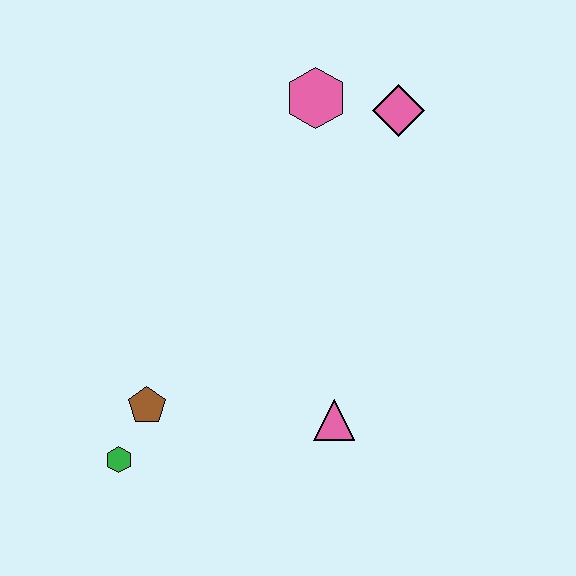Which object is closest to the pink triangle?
The brown pentagon is closest to the pink triangle.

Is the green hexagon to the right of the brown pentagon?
No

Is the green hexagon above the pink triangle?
No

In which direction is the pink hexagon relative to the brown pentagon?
The pink hexagon is above the brown pentagon.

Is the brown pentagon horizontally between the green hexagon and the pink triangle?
Yes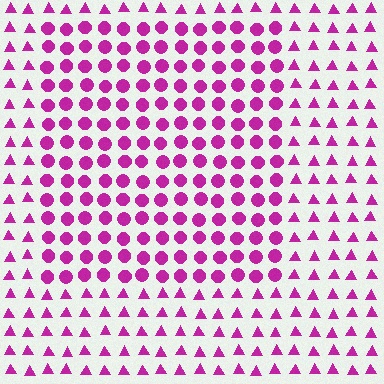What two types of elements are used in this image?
The image uses circles inside the rectangle region and triangles outside it.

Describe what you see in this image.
The image is filled with small magenta elements arranged in a uniform grid. A rectangle-shaped region contains circles, while the surrounding area contains triangles. The boundary is defined purely by the change in element shape.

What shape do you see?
I see a rectangle.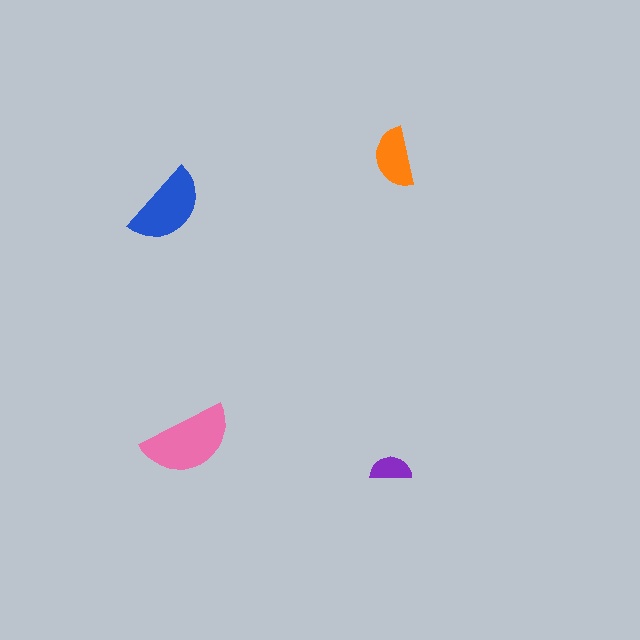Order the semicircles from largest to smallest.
the pink one, the blue one, the orange one, the purple one.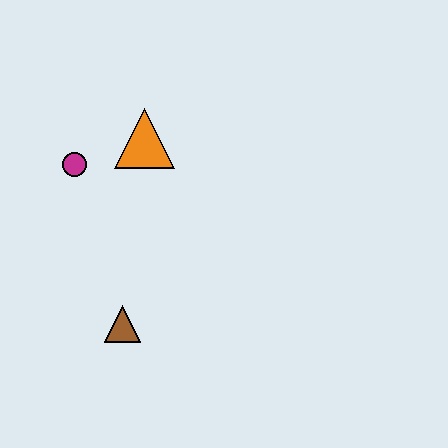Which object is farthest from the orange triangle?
The brown triangle is farthest from the orange triangle.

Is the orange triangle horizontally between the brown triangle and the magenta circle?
No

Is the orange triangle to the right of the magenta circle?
Yes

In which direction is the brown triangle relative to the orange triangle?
The brown triangle is below the orange triangle.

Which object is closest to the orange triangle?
The magenta circle is closest to the orange triangle.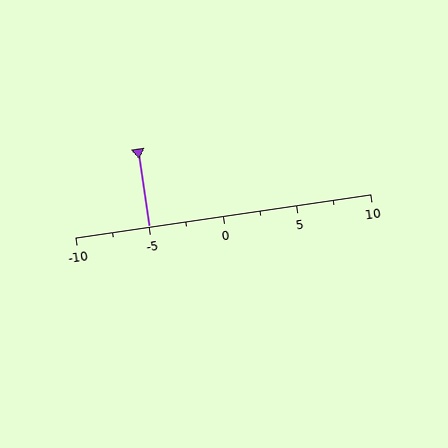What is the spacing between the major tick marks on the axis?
The major ticks are spaced 5 apart.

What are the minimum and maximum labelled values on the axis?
The axis runs from -10 to 10.